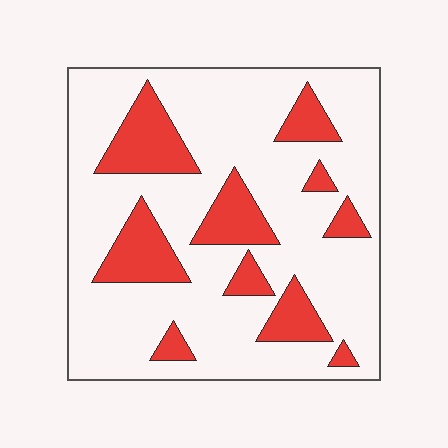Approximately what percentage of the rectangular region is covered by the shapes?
Approximately 25%.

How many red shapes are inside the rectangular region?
10.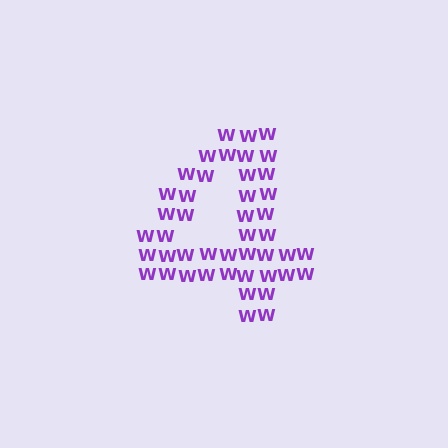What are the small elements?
The small elements are letter W's.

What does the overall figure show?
The overall figure shows the digit 4.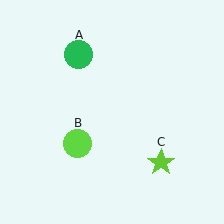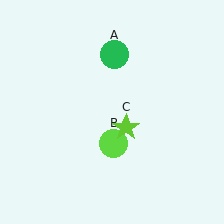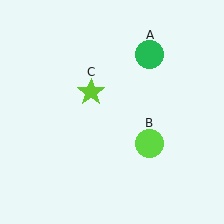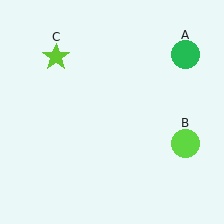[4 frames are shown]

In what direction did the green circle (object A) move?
The green circle (object A) moved right.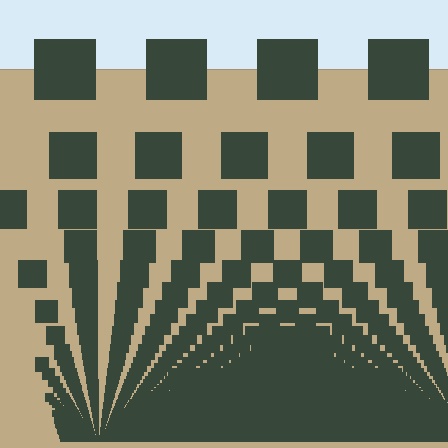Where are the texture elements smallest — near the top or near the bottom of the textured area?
Near the bottom.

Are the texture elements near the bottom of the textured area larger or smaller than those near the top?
Smaller. The gradient is inverted — elements near the bottom are smaller and denser.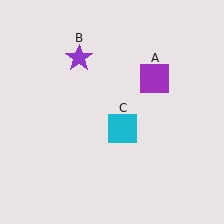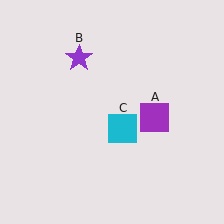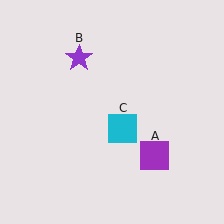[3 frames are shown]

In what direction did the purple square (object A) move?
The purple square (object A) moved down.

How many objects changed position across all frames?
1 object changed position: purple square (object A).